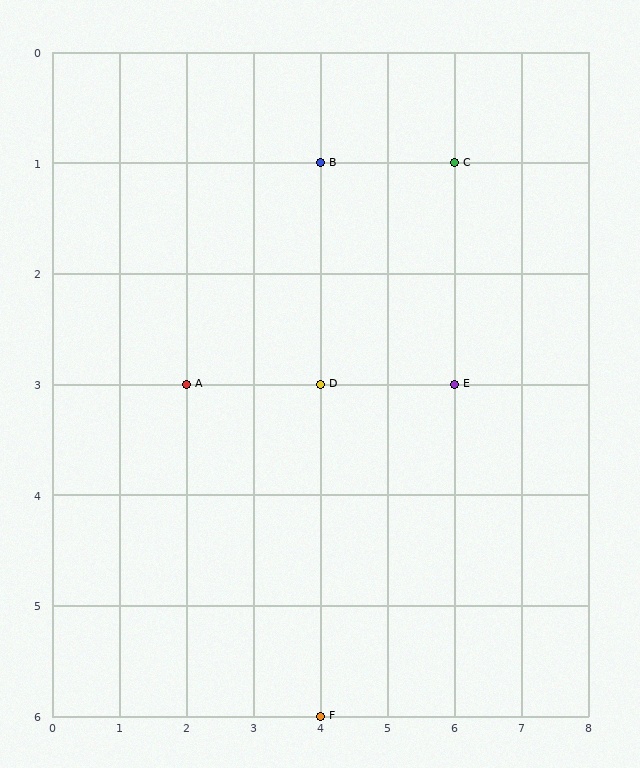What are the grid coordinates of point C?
Point C is at grid coordinates (6, 1).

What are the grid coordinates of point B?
Point B is at grid coordinates (4, 1).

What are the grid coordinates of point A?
Point A is at grid coordinates (2, 3).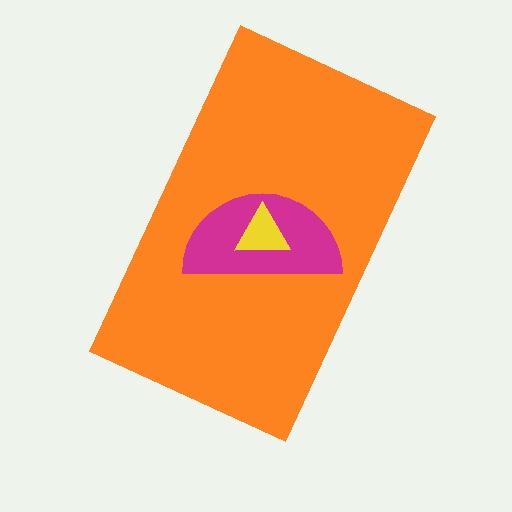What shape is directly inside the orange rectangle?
The magenta semicircle.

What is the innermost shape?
The yellow triangle.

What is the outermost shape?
The orange rectangle.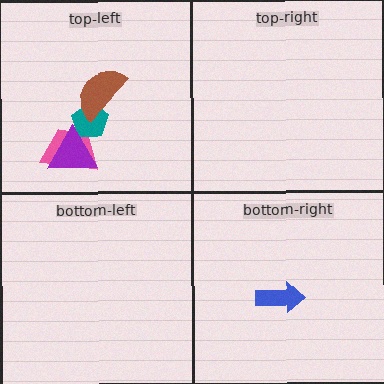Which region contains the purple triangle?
The top-left region.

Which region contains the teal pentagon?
The top-left region.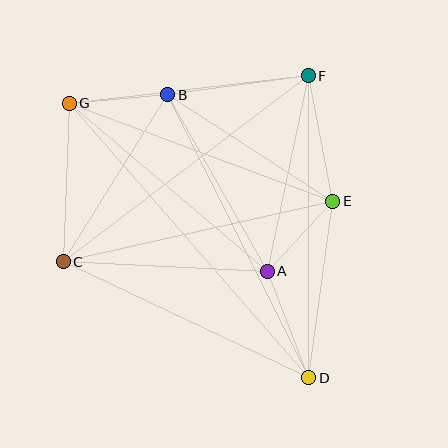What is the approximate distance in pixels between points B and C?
The distance between B and C is approximately 197 pixels.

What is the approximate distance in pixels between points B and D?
The distance between B and D is approximately 316 pixels.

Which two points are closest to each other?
Points A and E are closest to each other.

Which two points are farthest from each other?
Points D and G are farthest from each other.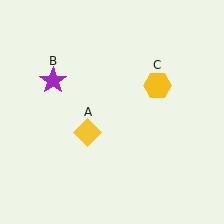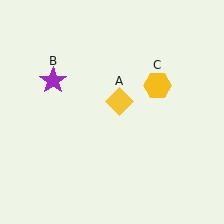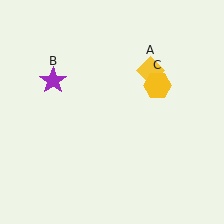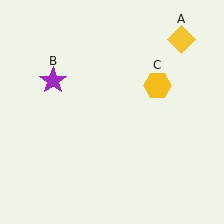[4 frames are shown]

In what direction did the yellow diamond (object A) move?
The yellow diamond (object A) moved up and to the right.